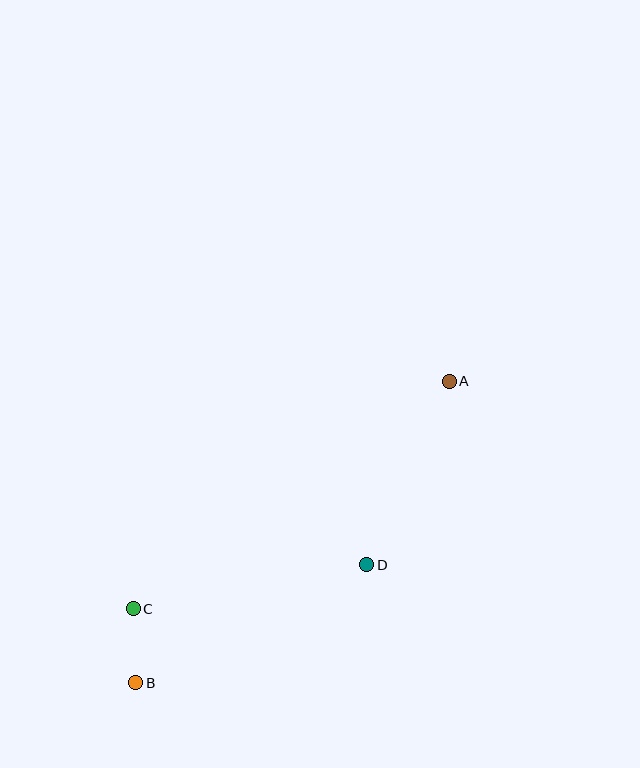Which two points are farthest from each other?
Points A and B are farthest from each other.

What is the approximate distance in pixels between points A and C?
The distance between A and C is approximately 389 pixels.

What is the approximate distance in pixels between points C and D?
The distance between C and D is approximately 238 pixels.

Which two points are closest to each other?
Points B and C are closest to each other.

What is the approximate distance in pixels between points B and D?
The distance between B and D is approximately 260 pixels.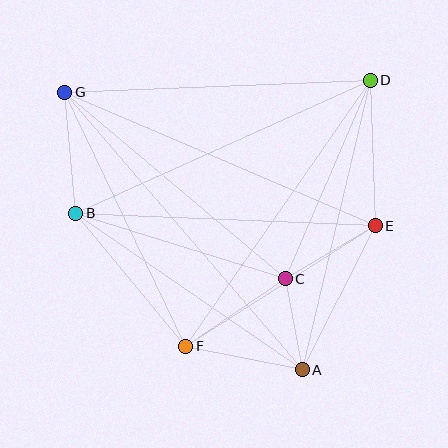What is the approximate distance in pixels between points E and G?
The distance between E and G is approximately 338 pixels.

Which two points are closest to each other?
Points A and C are closest to each other.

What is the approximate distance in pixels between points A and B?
The distance between A and B is approximately 275 pixels.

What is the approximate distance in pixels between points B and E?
The distance between B and E is approximately 300 pixels.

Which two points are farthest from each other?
Points A and G are farthest from each other.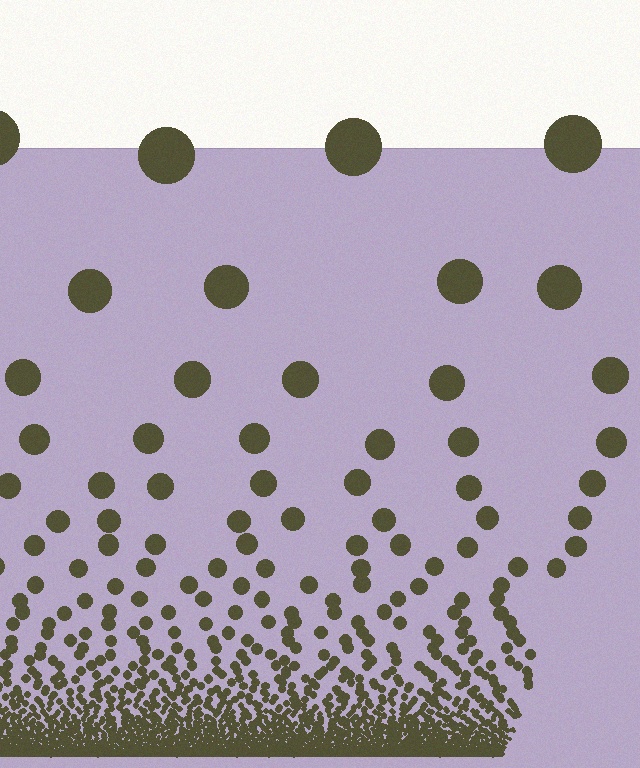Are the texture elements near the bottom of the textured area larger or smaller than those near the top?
Smaller. The gradient is inverted — elements near the bottom are smaller and denser.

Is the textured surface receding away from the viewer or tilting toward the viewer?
The surface appears to tilt toward the viewer. Texture elements get larger and sparser toward the top.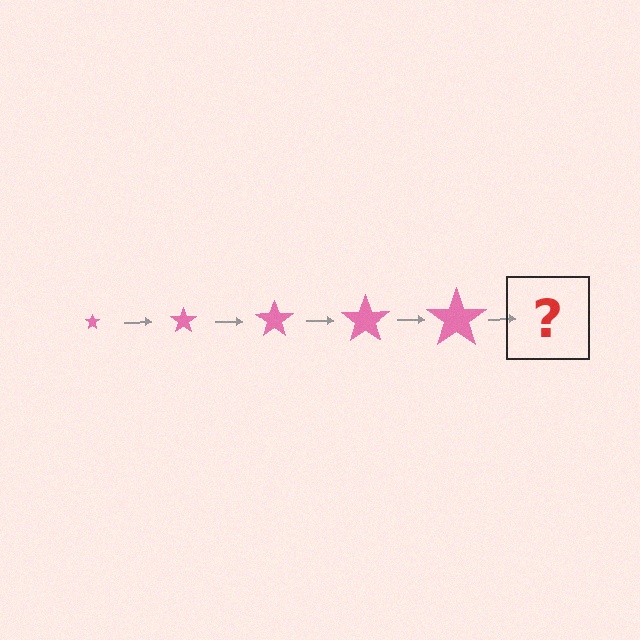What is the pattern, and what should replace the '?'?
The pattern is that the star gets progressively larger each step. The '?' should be a pink star, larger than the previous one.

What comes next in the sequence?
The next element should be a pink star, larger than the previous one.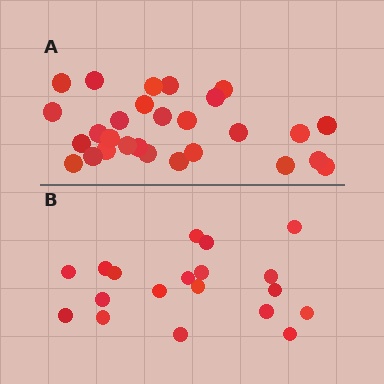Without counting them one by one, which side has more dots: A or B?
Region A (the top region) has more dots.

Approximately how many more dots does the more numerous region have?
Region A has roughly 8 or so more dots than region B.